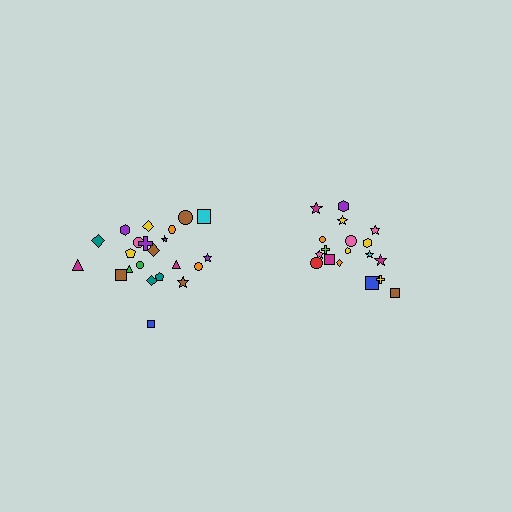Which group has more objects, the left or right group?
The left group.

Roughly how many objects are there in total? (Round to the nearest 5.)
Roughly 40 objects in total.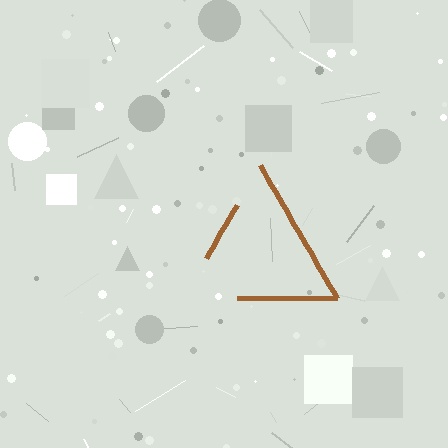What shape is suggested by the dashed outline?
The dashed outline suggests a triangle.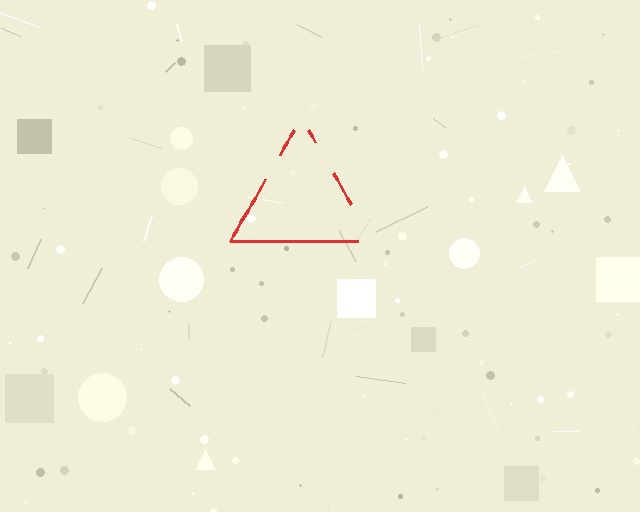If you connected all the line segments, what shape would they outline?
They would outline a triangle.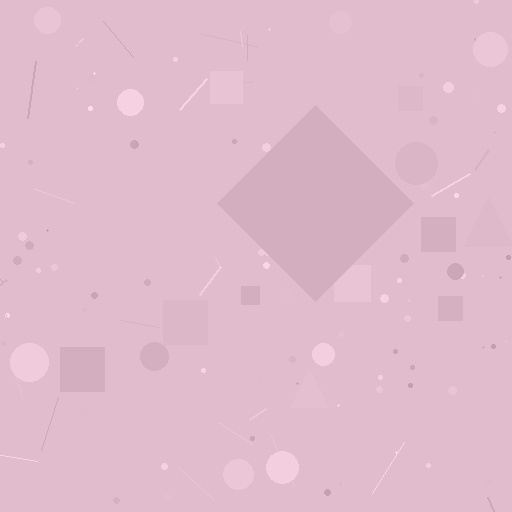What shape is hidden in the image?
A diamond is hidden in the image.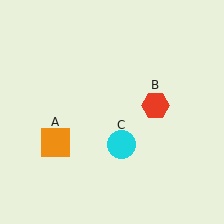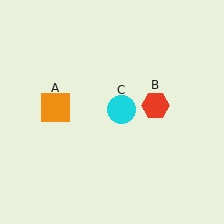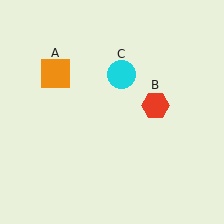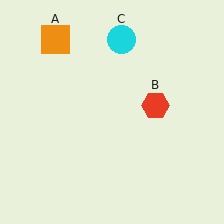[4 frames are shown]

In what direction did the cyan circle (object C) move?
The cyan circle (object C) moved up.